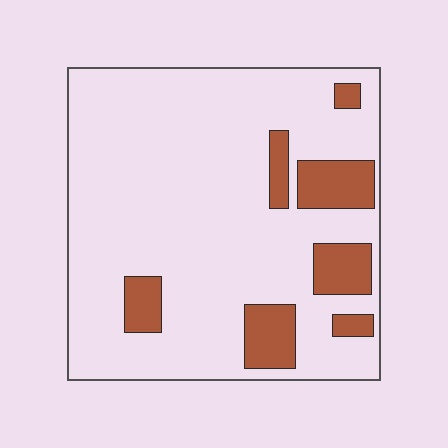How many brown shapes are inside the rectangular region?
7.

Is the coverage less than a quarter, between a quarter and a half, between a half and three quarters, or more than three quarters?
Less than a quarter.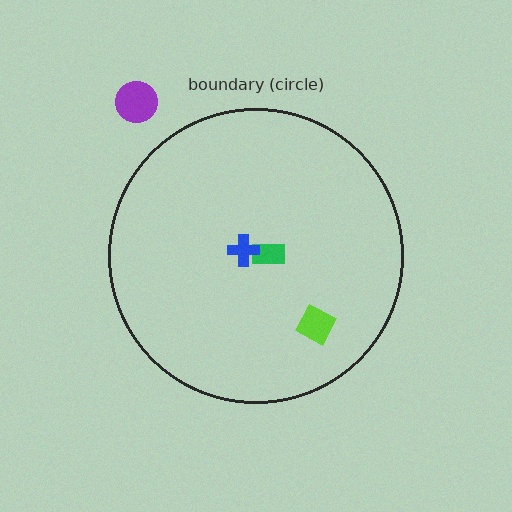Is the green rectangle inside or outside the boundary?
Inside.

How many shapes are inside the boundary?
3 inside, 1 outside.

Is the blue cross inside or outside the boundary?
Inside.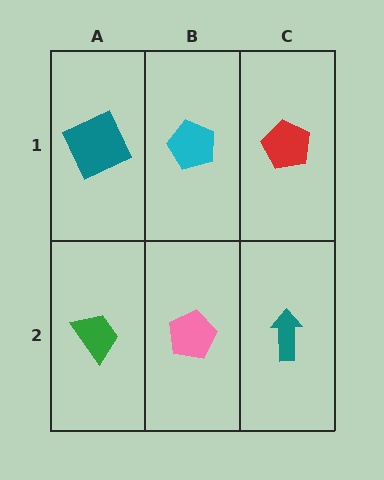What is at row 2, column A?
A green trapezoid.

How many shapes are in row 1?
3 shapes.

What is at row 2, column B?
A pink pentagon.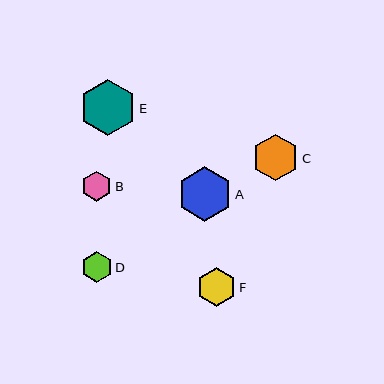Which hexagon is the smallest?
Hexagon B is the smallest with a size of approximately 30 pixels.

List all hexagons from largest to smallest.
From largest to smallest: E, A, C, F, D, B.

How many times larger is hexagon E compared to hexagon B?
Hexagon E is approximately 1.9 times the size of hexagon B.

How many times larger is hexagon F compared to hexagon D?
Hexagon F is approximately 1.3 times the size of hexagon D.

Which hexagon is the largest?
Hexagon E is the largest with a size of approximately 56 pixels.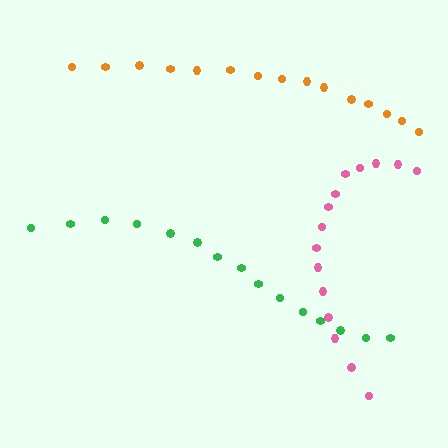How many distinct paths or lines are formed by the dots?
There are 3 distinct paths.